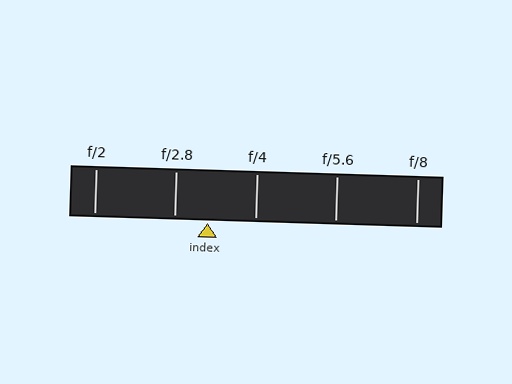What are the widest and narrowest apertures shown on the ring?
The widest aperture shown is f/2 and the narrowest is f/8.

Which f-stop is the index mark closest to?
The index mark is closest to f/2.8.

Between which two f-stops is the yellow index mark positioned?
The index mark is between f/2.8 and f/4.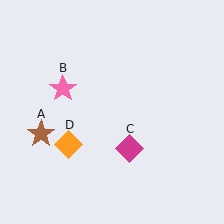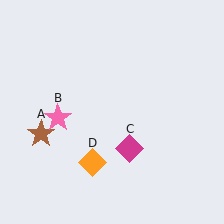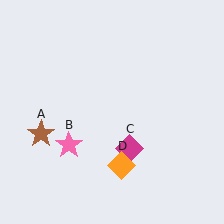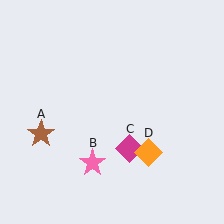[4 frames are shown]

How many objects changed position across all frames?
2 objects changed position: pink star (object B), orange diamond (object D).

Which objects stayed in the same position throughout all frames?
Brown star (object A) and magenta diamond (object C) remained stationary.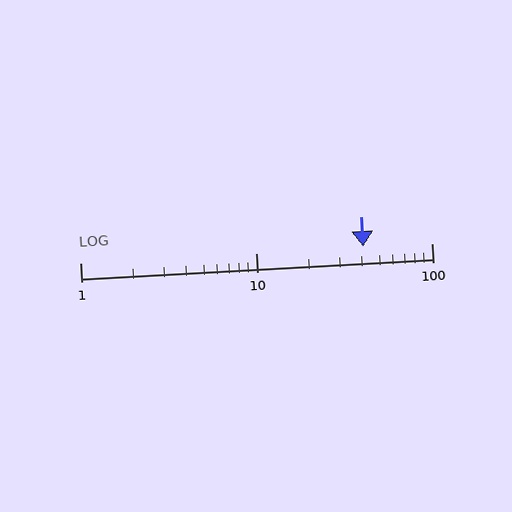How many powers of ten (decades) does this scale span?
The scale spans 2 decades, from 1 to 100.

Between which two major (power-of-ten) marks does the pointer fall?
The pointer is between 10 and 100.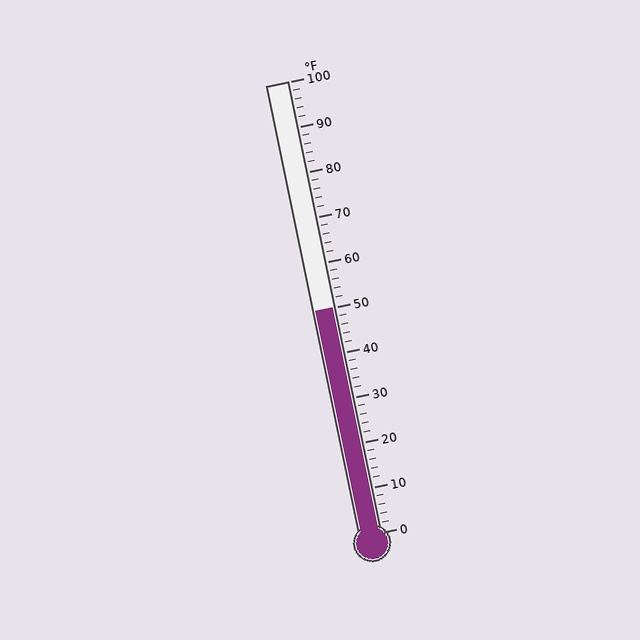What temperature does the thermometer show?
The thermometer shows approximately 50°F.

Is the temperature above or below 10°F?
The temperature is above 10°F.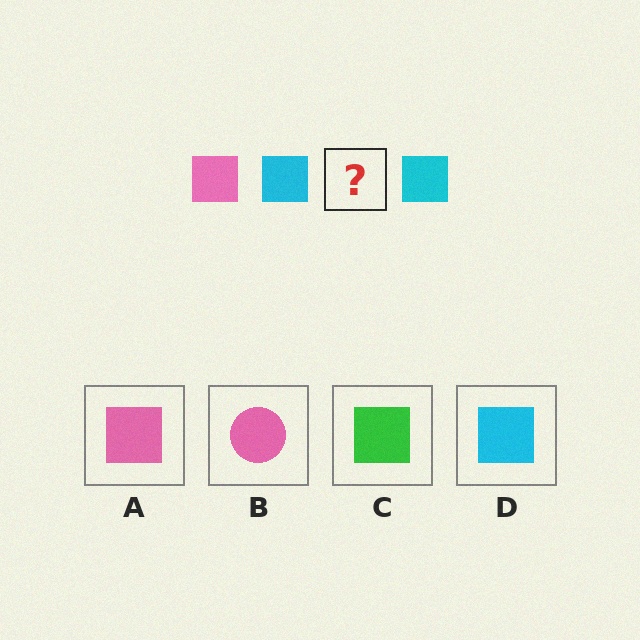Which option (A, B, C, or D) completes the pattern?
A.